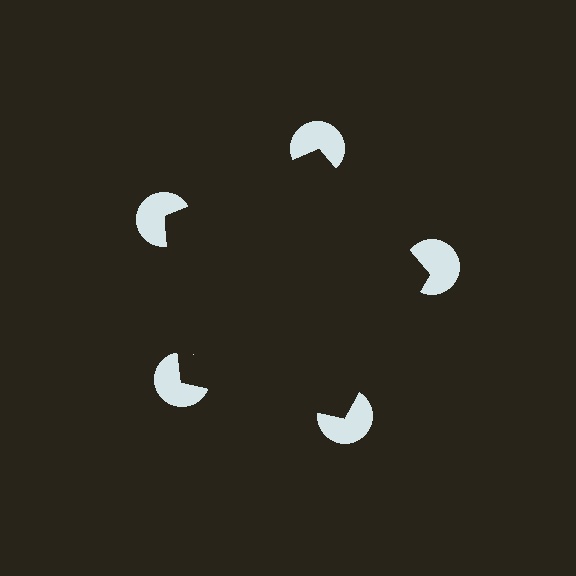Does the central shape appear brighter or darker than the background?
It typically appears slightly darker than the background, even though no actual brightness change is drawn.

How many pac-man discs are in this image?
There are 5 — one at each vertex of the illusory pentagon.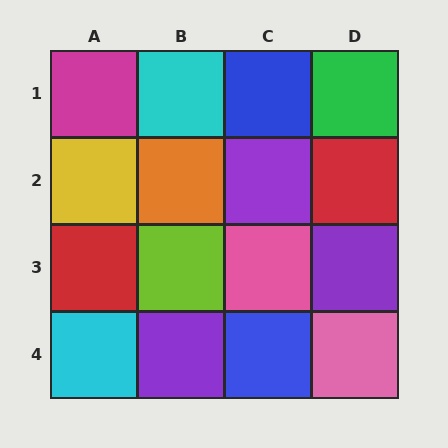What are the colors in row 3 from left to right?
Red, lime, pink, purple.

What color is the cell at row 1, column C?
Blue.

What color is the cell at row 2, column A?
Yellow.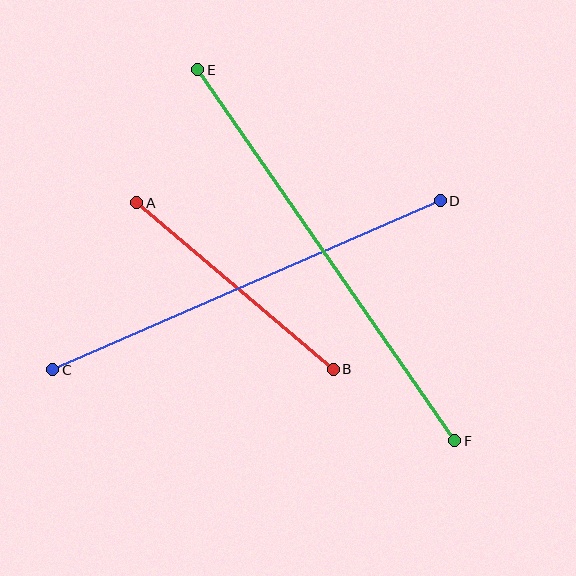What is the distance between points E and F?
The distance is approximately 451 pixels.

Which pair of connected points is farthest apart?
Points E and F are farthest apart.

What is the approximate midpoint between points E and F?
The midpoint is at approximately (326, 255) pixels.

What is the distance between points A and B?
The distance is approximately 257 pixels.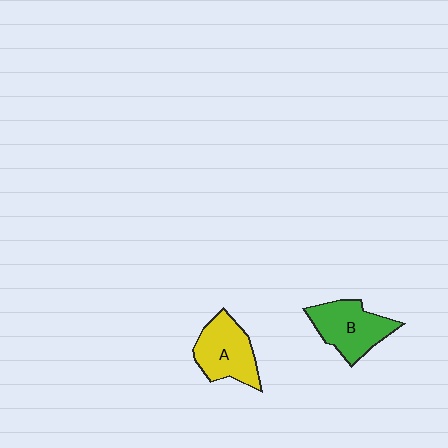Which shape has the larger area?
Shape B (green).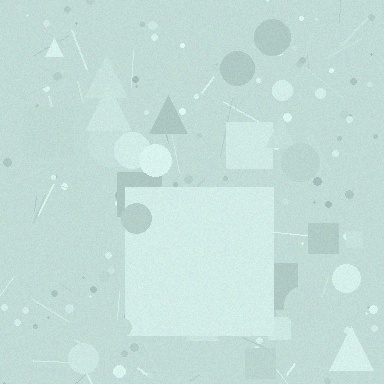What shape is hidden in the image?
A square is hidden in the image.